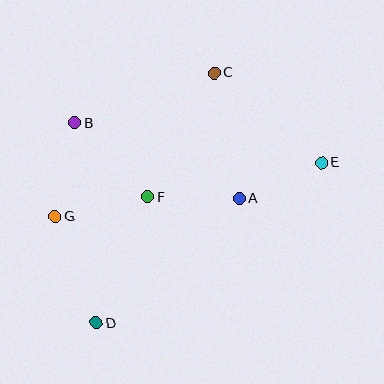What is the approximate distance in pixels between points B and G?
The distance between B and G is approximately 95 pixels.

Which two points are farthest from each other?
Points D and E are farthest from each other.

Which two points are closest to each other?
Points A and E are closest to each other.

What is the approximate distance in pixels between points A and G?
The distance between A and G is approximately 185 pixels.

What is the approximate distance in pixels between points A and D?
The distance between A and D is approximately 190 pixels.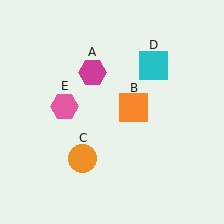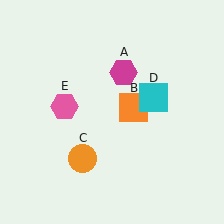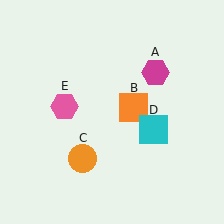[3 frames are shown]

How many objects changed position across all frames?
2 objects changed position: magenta hexagon (object A), cyan square (object D).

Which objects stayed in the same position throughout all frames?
Orange square (object B) and orange circle (object C) and pink hexagon (object E) remained stationary.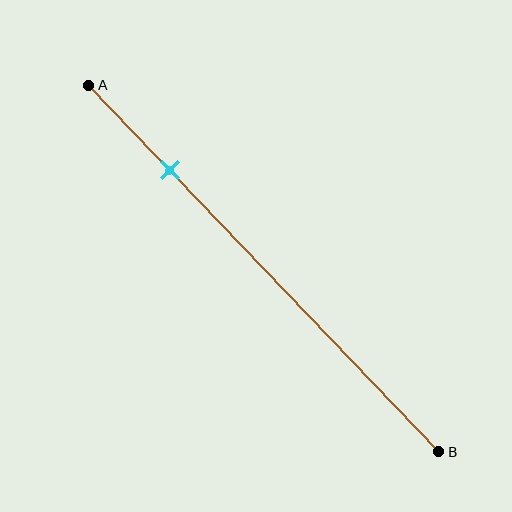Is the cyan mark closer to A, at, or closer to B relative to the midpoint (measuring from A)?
The cyan mark is closer to point A than the midpoint of segment AB.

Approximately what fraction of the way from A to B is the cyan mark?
The cyan mark is approximately 25% of the way from A to B.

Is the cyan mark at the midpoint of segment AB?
No, the mark is at about 25% from A, not at the 50% midpoint.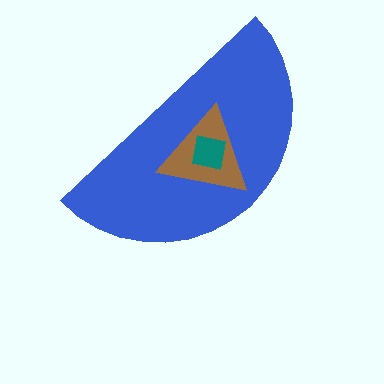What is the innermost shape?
The teal square.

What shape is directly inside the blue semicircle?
The brown triangle.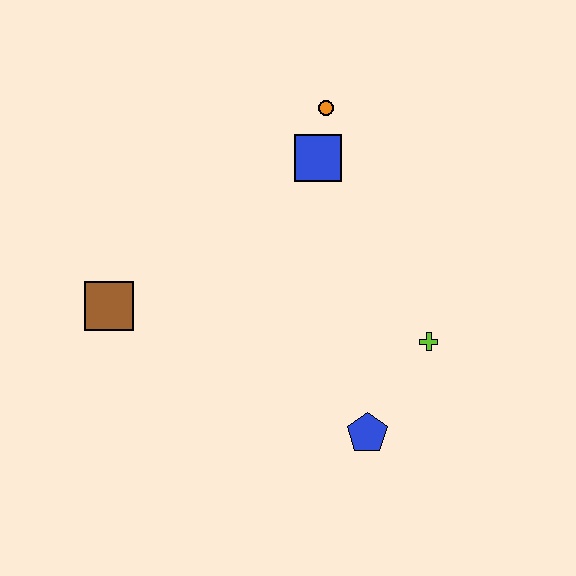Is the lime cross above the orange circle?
No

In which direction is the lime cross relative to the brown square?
The lime cross is to the right of the brown square.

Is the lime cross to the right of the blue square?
Yes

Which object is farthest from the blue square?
The blue pentagon is farthest from the blue square.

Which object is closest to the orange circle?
The blue square is closest to the orange circle.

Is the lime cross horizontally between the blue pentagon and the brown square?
No